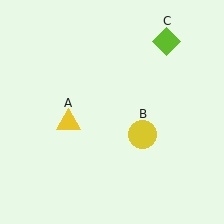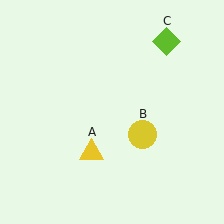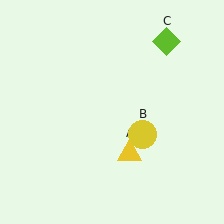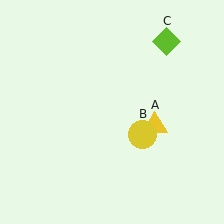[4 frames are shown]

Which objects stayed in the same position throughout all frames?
Yellow circle (object B) and lime diamond (object C) remained stationary.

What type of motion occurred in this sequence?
The yellow triangle (object A) rotated counterclockwise around the center of the scene.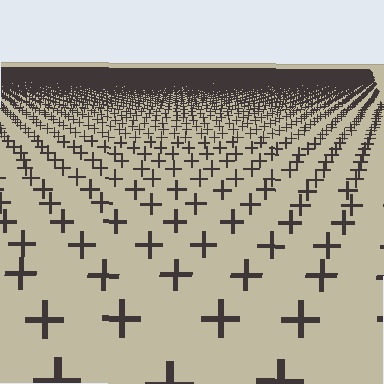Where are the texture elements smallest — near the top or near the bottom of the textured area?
Near the top.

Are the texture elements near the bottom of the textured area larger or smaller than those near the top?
Larger. Near the bottom, elements are closer to the viewer and appear at a bigger on-screen size.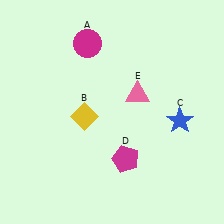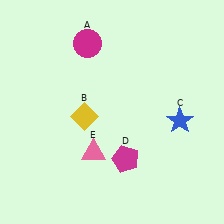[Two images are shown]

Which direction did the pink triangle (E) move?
The pink triangle (E) moved down.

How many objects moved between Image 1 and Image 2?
1 object moved between the two images.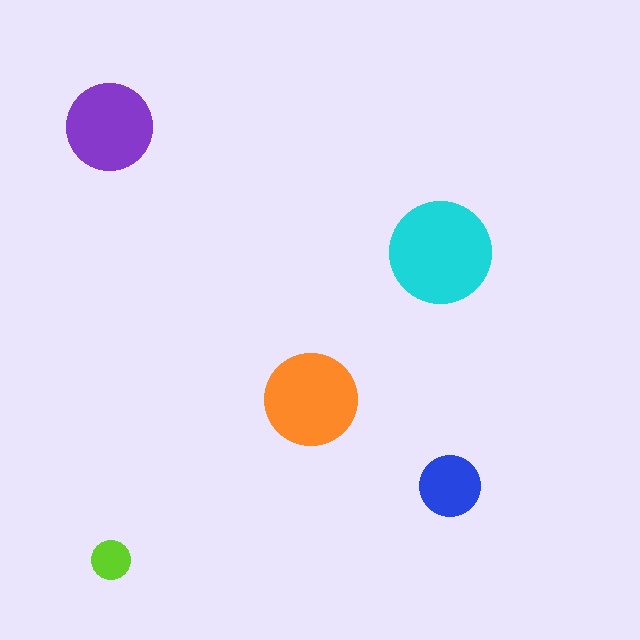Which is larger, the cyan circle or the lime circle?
The cyan one.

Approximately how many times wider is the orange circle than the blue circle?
About 1.5 times wider.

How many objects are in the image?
There are 5 objects in the image.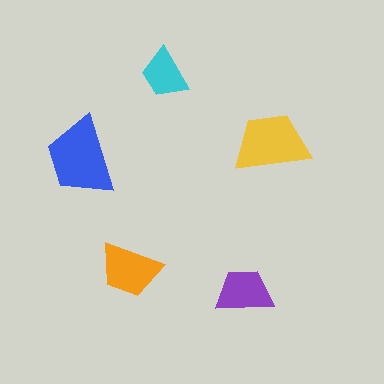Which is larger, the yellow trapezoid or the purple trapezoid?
The yellow one.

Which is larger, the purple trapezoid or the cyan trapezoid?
The purple one.